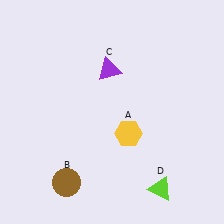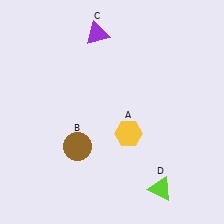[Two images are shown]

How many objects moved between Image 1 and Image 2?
2 objects moved between the two images.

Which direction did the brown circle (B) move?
The brown circle (B) moved up.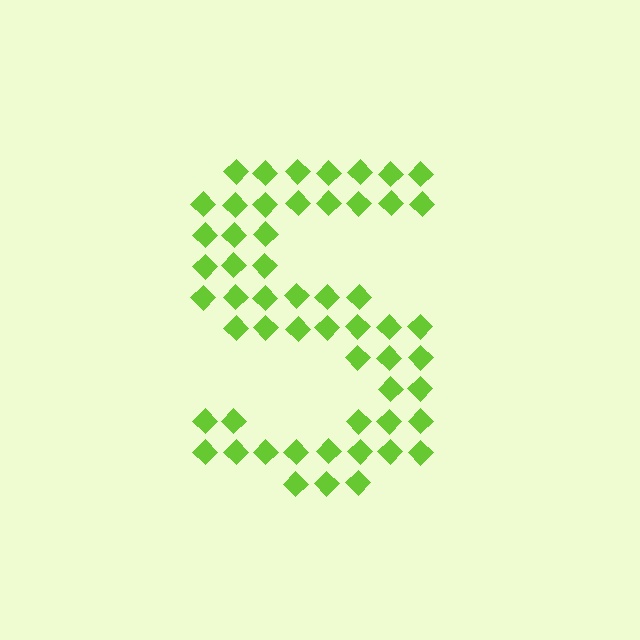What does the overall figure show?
The overall figure shows the letter S.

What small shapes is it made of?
It is made of small diamonds.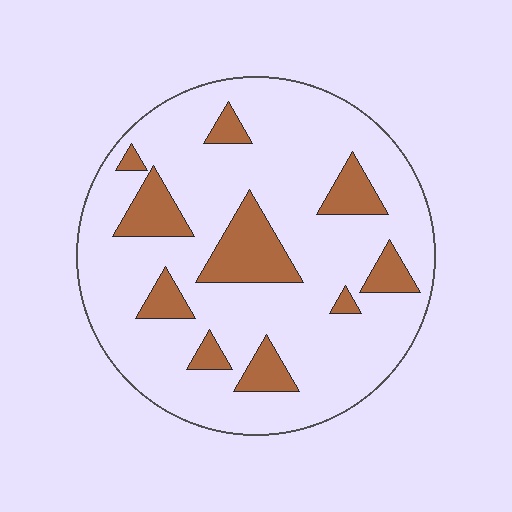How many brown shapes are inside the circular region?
10.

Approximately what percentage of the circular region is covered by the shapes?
Approximately 20%.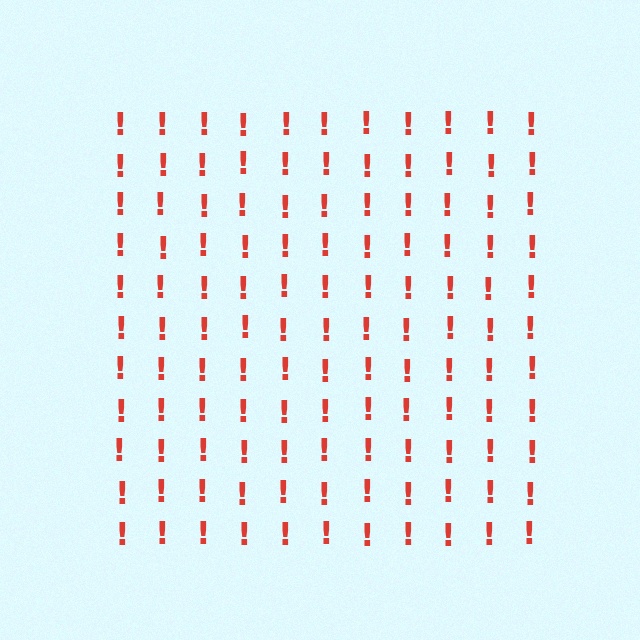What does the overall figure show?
The overall figure shows a square.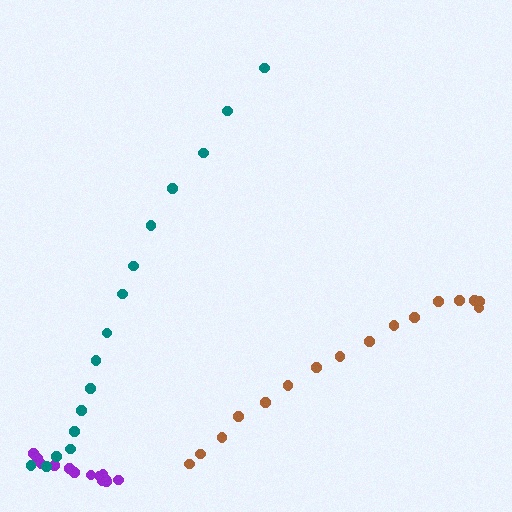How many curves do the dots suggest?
There are 3 distinct paths.